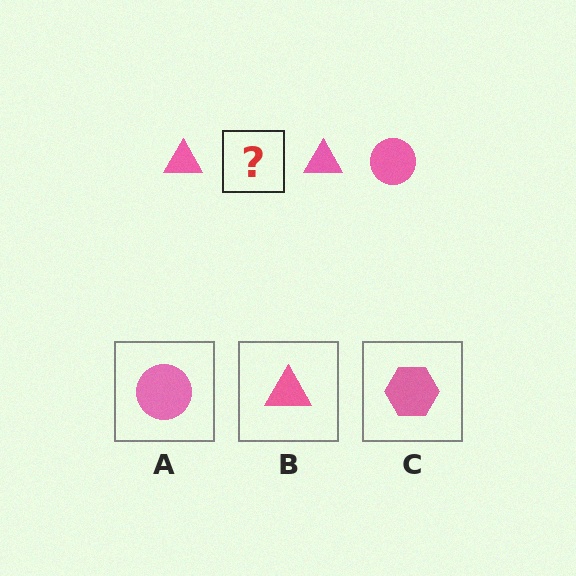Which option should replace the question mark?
Option A.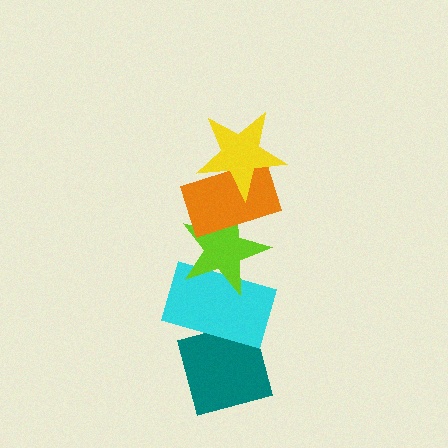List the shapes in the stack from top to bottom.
From top to bottom: the yellow star, the orange rectangle, the lime star, the cyan rectangle, the teal square.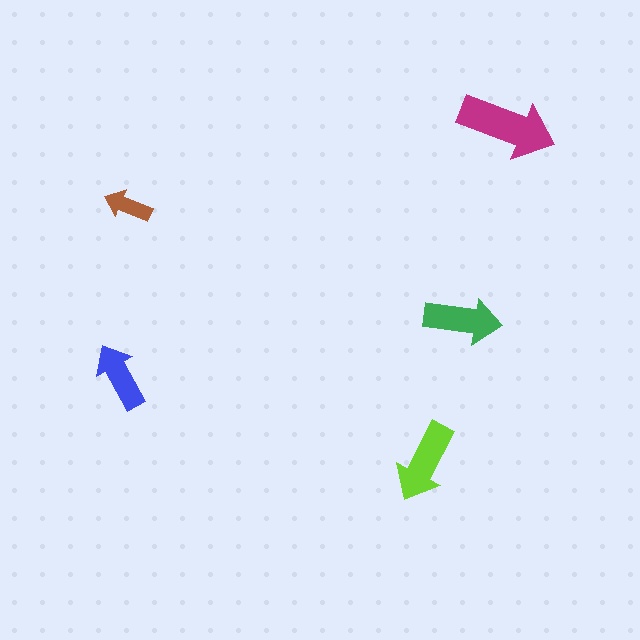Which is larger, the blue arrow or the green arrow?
The green one.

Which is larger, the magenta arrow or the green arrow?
The magenta one.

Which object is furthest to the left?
The blue arrow is leftmost.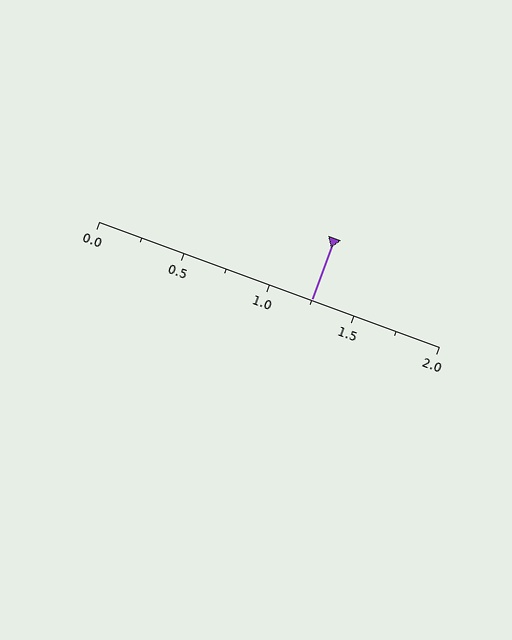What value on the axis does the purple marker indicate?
The marker indicates approximately 1.25.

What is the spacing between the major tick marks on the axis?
The major ticks are spaced 0.5 apart.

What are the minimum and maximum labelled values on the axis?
The axis runs from 0.0 to 2.0.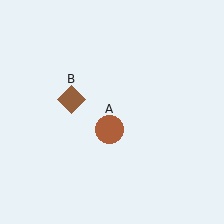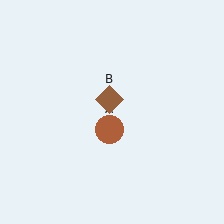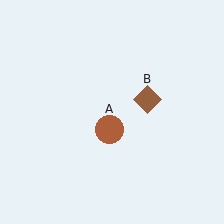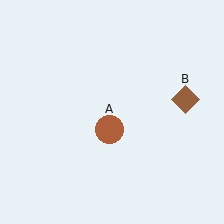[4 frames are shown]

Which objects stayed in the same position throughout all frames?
Brown circle (object A) remained stationary.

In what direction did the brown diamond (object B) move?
The brown diamond (object B) moved right.